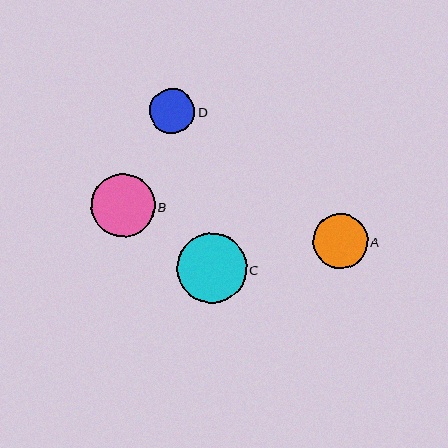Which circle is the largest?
Circle C is the largest with a size of approximately 70 pixels.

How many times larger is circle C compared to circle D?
Circle C is approximately 1.6 times the size of circle D.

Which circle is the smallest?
Circle D is the smallest with a size of approximately 45 pixels.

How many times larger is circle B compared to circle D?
Circle B is approximately 1.4 times the size of circle D.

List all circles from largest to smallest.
From largest to smallest: C, B, A, D.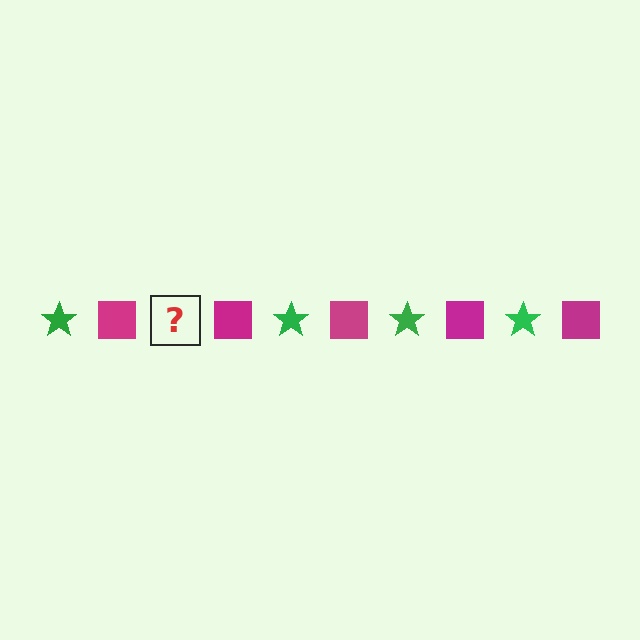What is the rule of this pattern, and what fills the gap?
The rule is that the pattern alternates between green star and magenta square. The gap should be filled with a green star.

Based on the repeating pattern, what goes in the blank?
The blank should be a green star.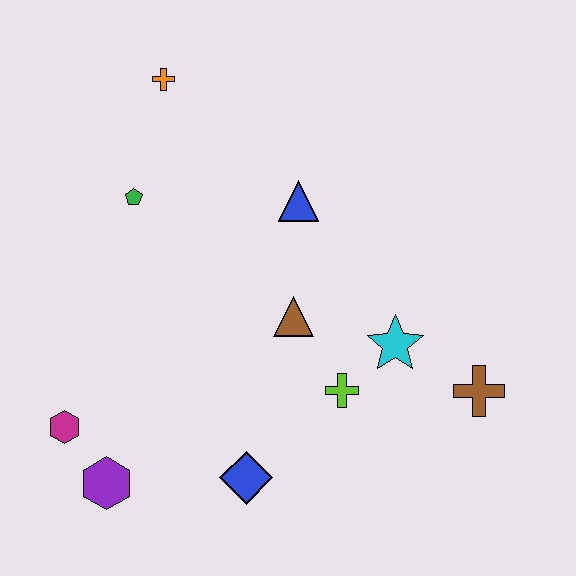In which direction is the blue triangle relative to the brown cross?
The blue triangle is above the brown cross.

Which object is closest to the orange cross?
The green pentagon is closest to the orange cross.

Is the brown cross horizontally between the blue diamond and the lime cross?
No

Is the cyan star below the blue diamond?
No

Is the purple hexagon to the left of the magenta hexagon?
No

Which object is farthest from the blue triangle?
The purple hexagon is farthest from the blue triangle.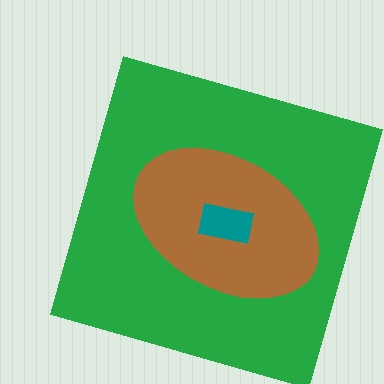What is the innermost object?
The teal rectangle.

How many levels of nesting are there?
3.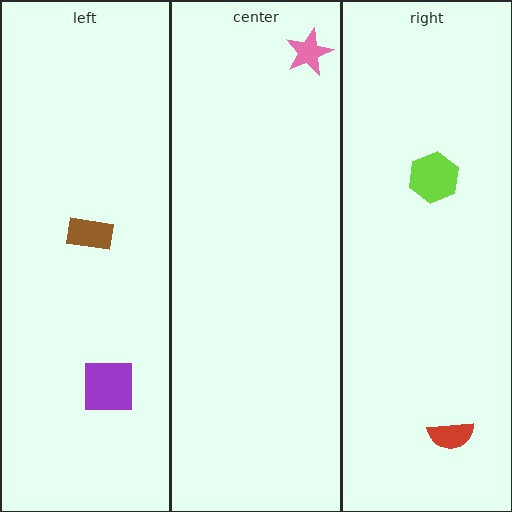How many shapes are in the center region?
1.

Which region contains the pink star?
The center region.